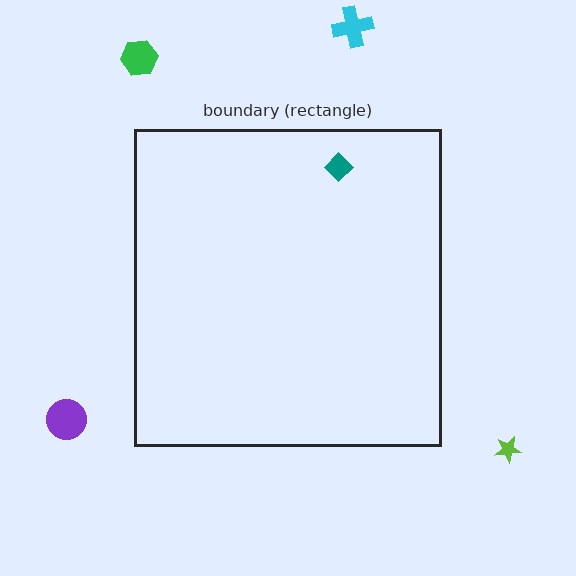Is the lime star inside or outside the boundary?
Outside.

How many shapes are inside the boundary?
1 inside, 4 outside.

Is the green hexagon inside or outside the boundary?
Outside.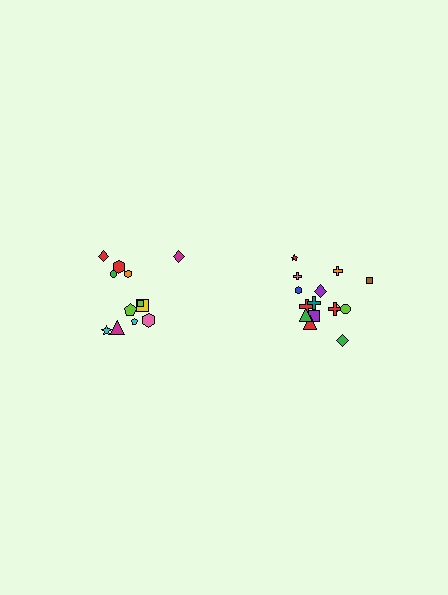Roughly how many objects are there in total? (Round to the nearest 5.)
Roughly 25 objects in total.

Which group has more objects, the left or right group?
The right group.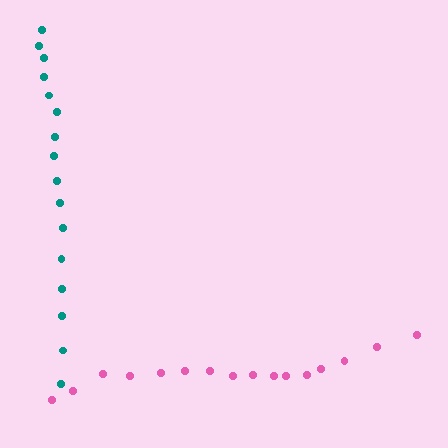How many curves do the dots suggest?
There are 2 distinct paths.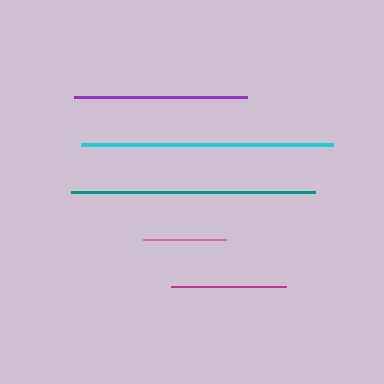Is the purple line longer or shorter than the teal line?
The teal line is longer than the purple line.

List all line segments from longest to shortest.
From longest to shortest: cyan, teal, purple, magenta, pink.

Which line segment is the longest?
The cyan line is the longest at approximately 252 pixels.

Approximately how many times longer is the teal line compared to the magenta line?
The teal line is approximately 2.1 times the length of the magenta line.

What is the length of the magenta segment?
The magenta segment is approximately 115 pixels long.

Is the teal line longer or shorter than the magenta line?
The teal line is longer than the magenta line.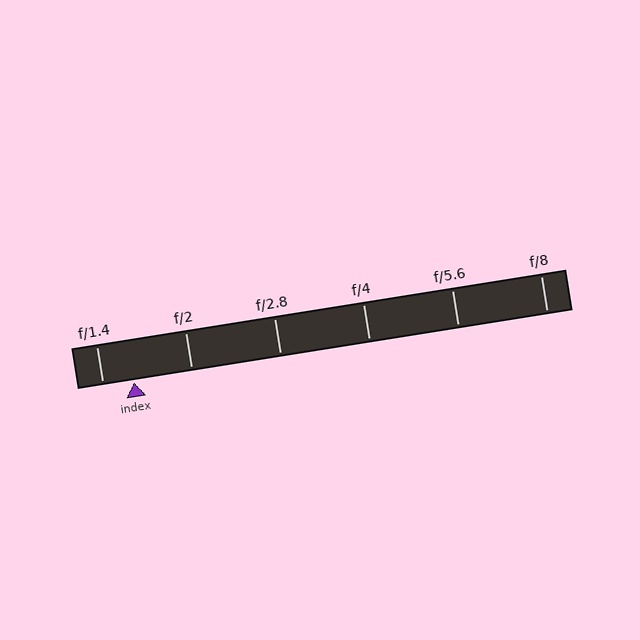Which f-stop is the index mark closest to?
The index mark is closest to f/1.4.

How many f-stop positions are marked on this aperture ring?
There are 6 f-stop positions marked.